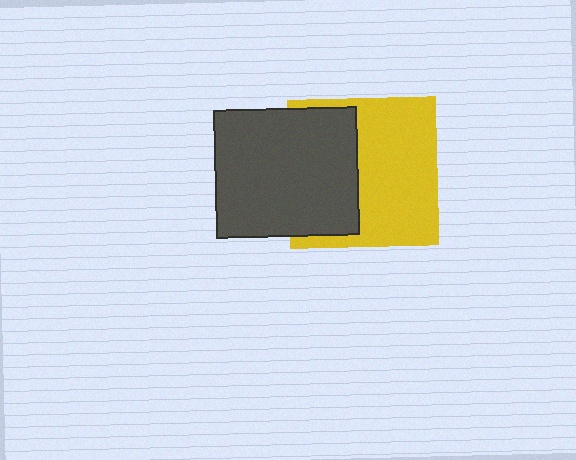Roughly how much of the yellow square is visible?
About half of it is visible (roughly 60%).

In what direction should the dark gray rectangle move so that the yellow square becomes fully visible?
The dark gray rectangle should move left. That is the shortest direction to clear the overlap and leave the yellow square fully visible.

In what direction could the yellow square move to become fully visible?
The yellow square could move right. That would shift it out from behind the dark gray rectangle entirely.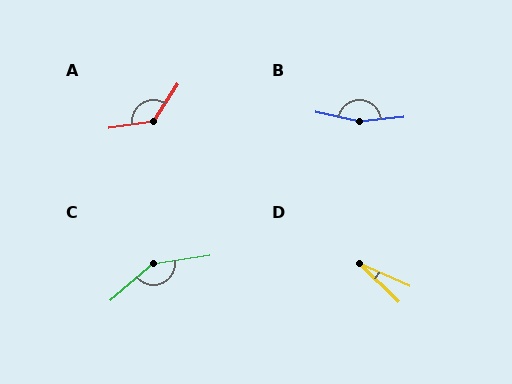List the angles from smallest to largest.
D (21°), A (131°), C (148°), B (163°).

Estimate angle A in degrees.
Approximately 131 degrees.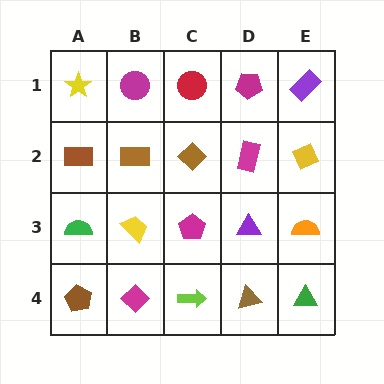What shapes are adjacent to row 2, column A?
A yellow star (row 1, column A), a green semicircle (row 3, column A), a brown rectangle (row 2, column B).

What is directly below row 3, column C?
A lime arrow.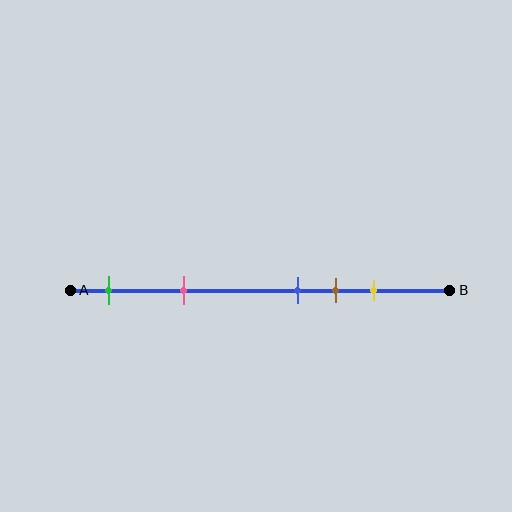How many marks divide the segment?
There are 5 marks dividing the segment.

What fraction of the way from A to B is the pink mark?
The pink mark is approximately 30% (0.3) of the way from A to B.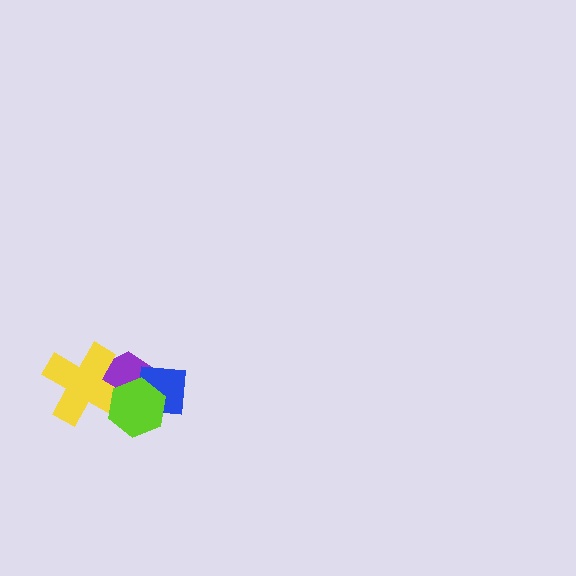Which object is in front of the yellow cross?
The lime hexagon is in front of the yellow cross.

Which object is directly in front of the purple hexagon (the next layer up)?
The yellow cross is directly in front of the purple hexagon.